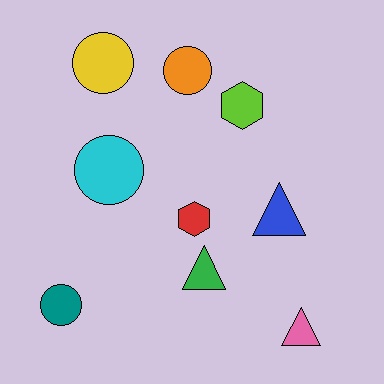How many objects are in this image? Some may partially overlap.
There are 9 objects.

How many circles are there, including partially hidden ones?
There are 4 circles.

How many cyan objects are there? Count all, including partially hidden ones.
There is 1 cyan object.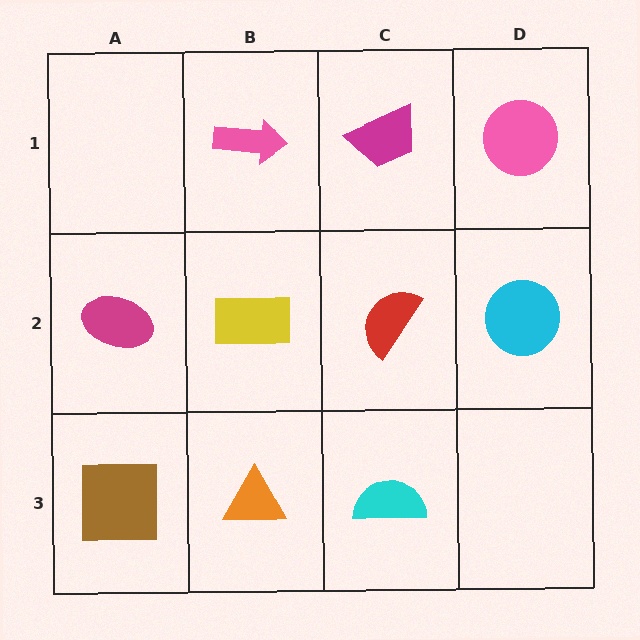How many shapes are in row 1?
3 shapes.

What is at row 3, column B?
An orange triangle.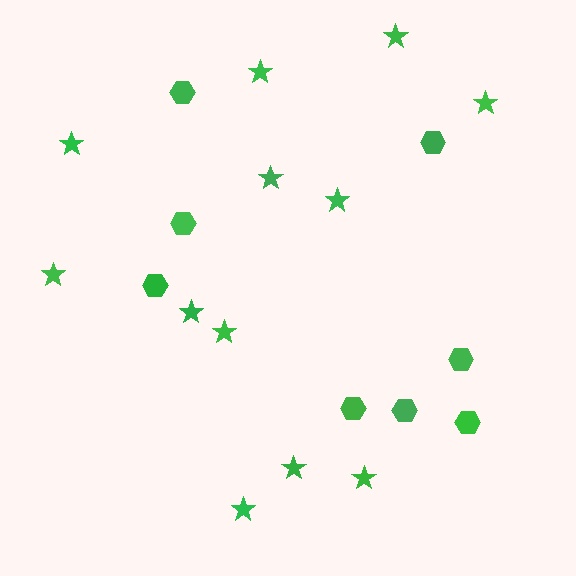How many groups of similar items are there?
There are 2 groups: one group of stars (12) and one group of hexagons (8).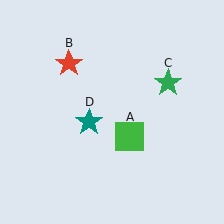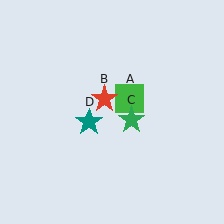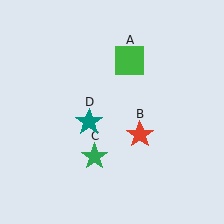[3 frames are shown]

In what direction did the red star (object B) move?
The red star (object B) moved down and to the right.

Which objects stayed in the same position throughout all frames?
Teal star (object D) remained stationary.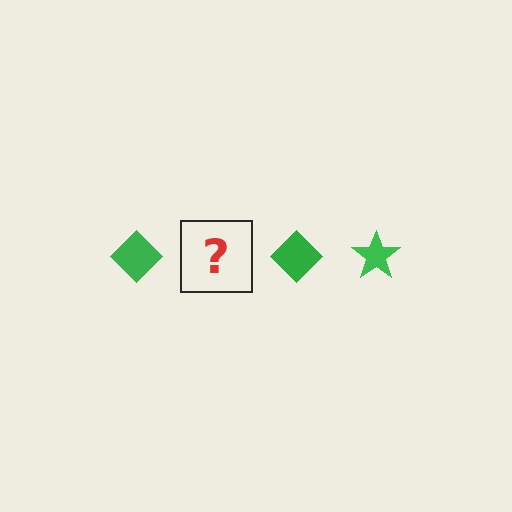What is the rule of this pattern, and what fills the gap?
The rule is that the pattern cycles through diamond, star shapes in green. The gap should be filled with a green star.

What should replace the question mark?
The question mark should be replaced with a green star.